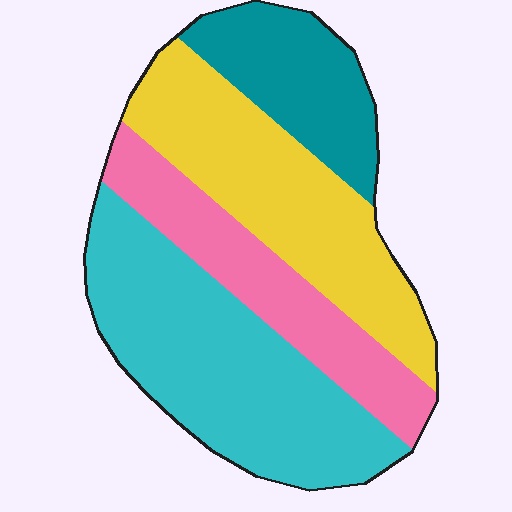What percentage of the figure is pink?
Pink covers about 20% of the figure.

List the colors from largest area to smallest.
From largest to smallest: cyan, yellow, pink, teal.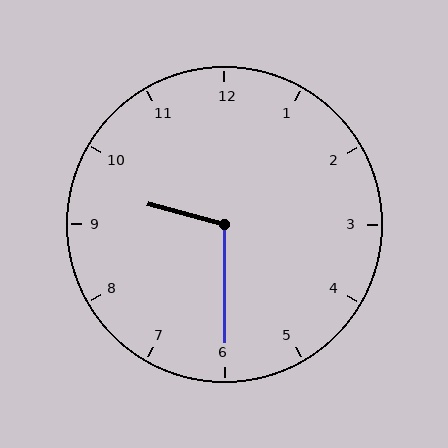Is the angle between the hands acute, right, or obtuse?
It is obtuse.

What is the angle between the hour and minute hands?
Approximately 105 degrees.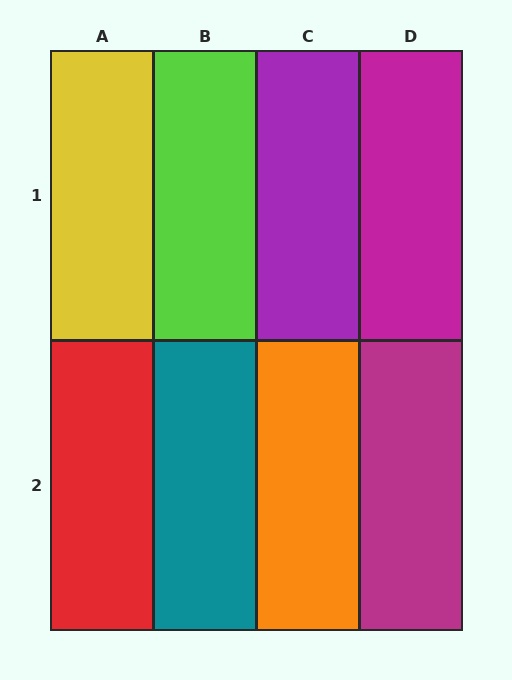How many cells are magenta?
2 cells are magenta.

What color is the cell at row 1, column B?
Lime.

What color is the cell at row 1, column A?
Yellow.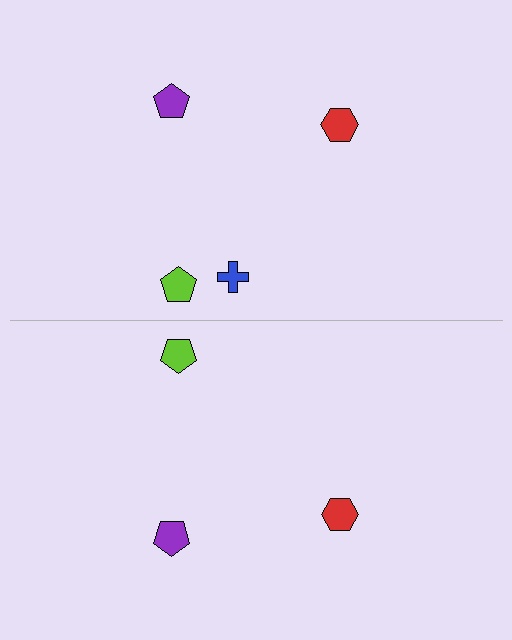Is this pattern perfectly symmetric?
No, the pattern is not perfectly symmetric. A blue cross is missing from the bottom side.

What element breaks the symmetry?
A blue cross is missing from the bottom side.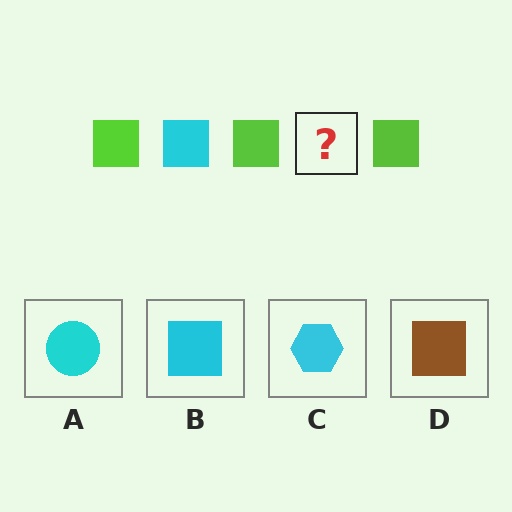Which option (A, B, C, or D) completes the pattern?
B.